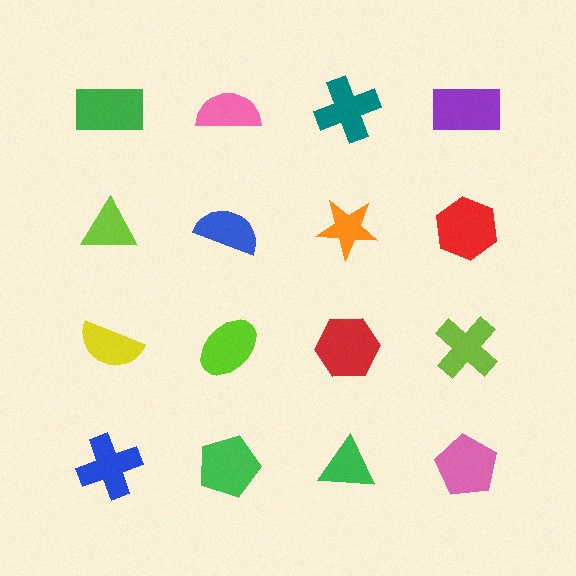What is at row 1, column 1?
A green rectangle.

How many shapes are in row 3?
4 shapes.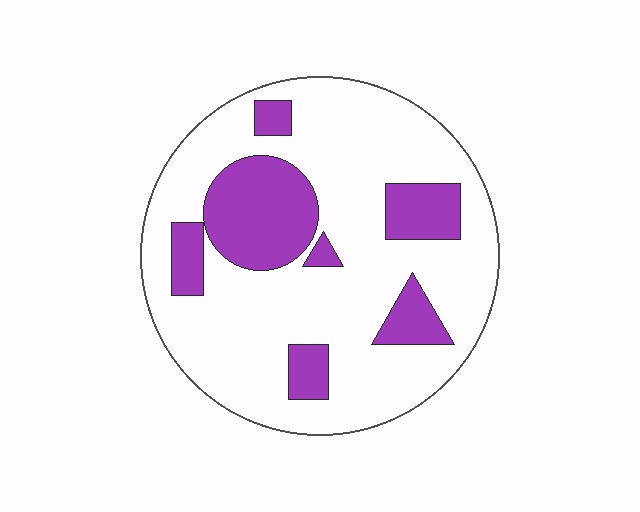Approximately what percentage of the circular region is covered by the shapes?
Approximately 25%.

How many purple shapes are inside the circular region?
7.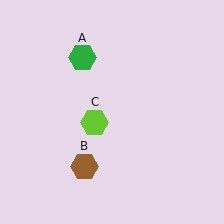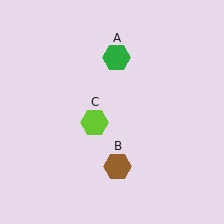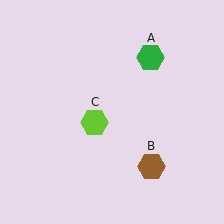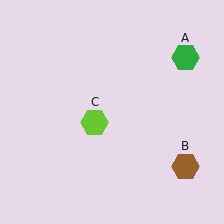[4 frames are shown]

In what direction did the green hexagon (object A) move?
The green hexagon (object A) moved right.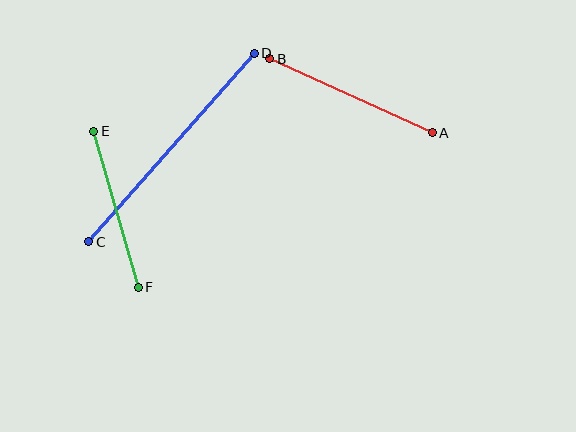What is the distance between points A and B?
The distance is approximately 179 pixels.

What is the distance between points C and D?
The distance is approximately 251 pixels.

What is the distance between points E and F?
The distance is approximately 162 pixels.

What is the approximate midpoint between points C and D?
The midpoint is at approximately (172, 147) pixels.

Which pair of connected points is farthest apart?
Points C and D are farthest apart.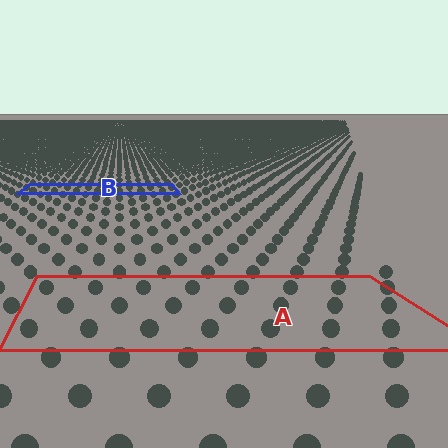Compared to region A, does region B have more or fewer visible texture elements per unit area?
Region B has more texture elements per unit area — they are packed more densely because it is farther away.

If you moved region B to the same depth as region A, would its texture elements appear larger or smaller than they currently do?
They would appear larger. At a closer depth, the same texture elements are projected at a bigger on-screen size.